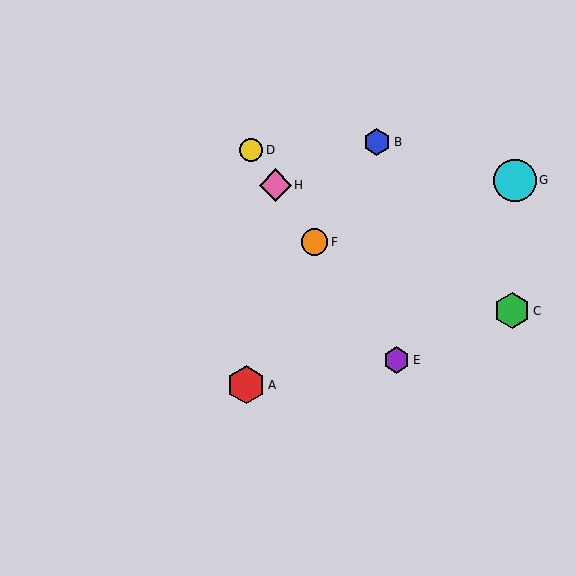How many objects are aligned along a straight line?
4 objects (D, E, F, H) are aligned along a straight line.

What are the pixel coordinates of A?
Object A is at (246, 385).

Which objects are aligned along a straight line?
Objects D, E, F, H are aligned along a straight line.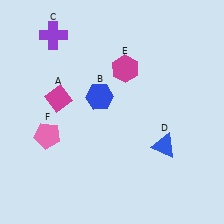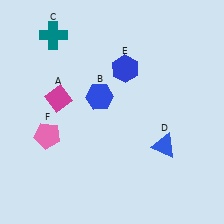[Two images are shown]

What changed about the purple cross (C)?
In Image 1, C is purple. In Image 2, it changed to teal.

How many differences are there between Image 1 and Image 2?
There are 2 differences between the two images.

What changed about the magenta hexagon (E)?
In Image 1, E is magenta. In Image 2, it changed to blue.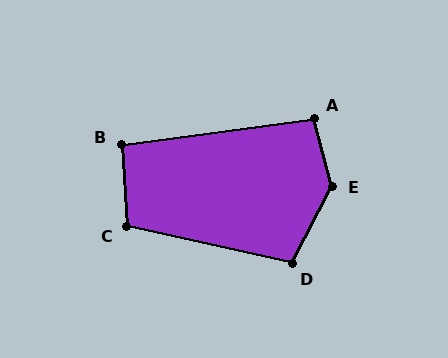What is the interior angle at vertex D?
Approximately 105 degrees (obtuse).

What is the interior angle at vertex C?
Approximately 106 degrees (obtuse).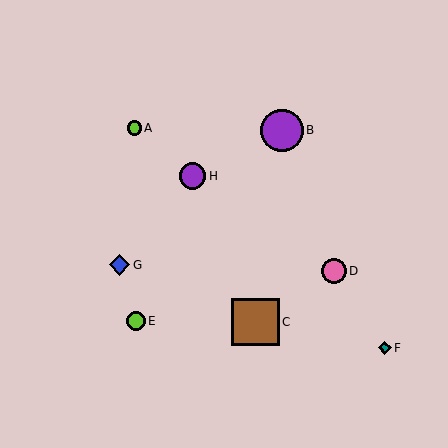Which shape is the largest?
The brown square (labeled C) is the largest.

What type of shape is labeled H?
Shape H is a purple circle.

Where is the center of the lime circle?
The center of the lime circle is at (134, 128).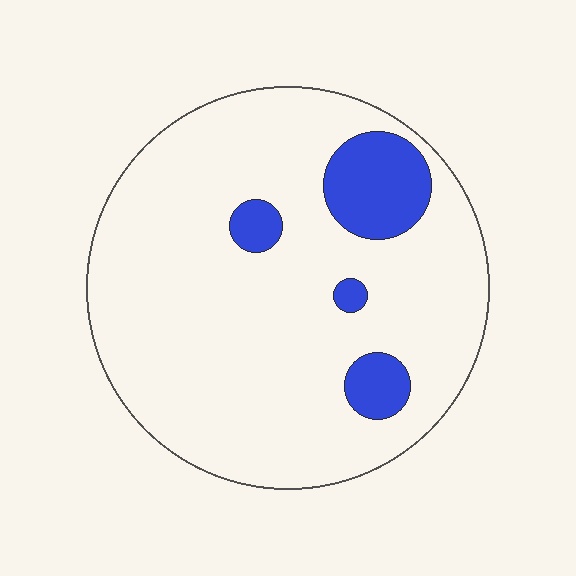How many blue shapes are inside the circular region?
4.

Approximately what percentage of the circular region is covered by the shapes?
Approximately 15%.